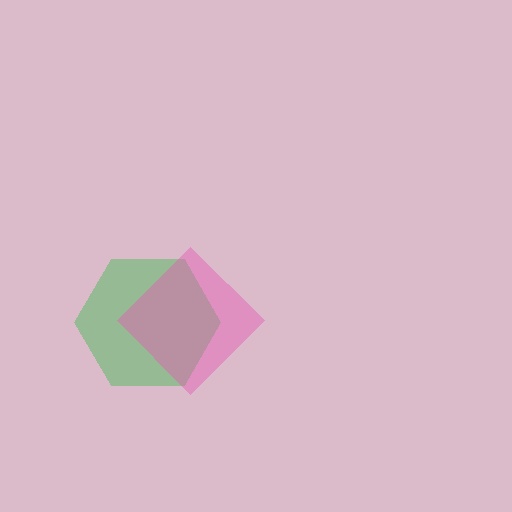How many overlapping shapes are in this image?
There are 2 overlapping shapes in the image.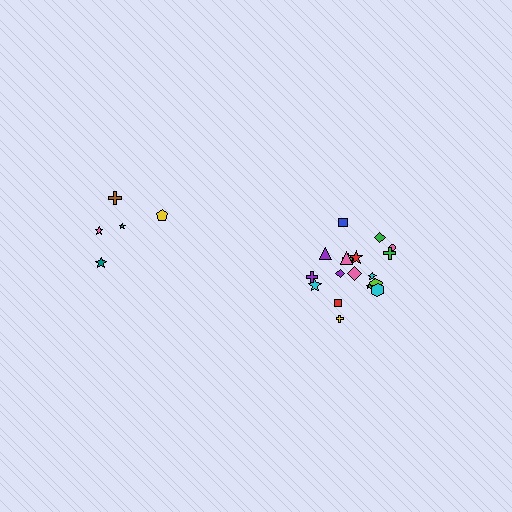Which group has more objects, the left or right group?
The right group.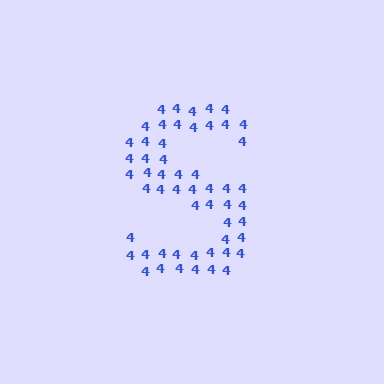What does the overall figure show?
The overall figure shows the letter S.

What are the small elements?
The small elements are digit 4's.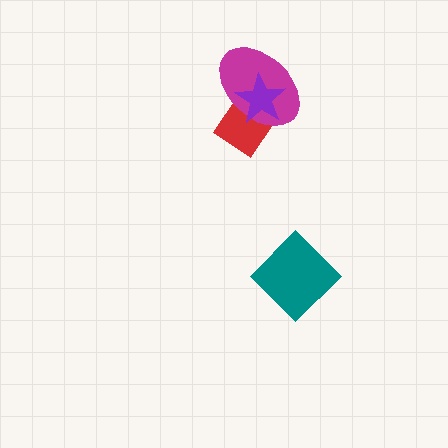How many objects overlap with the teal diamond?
0 objects overlap with the teal diamond.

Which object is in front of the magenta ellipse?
The purple star is in front of the magenta ellipse.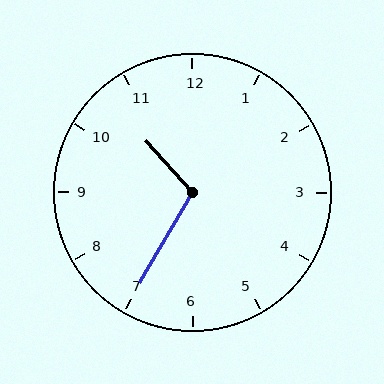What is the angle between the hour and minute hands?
Approximately 108 degrees.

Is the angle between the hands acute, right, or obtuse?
It is obtuse.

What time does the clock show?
10:35.